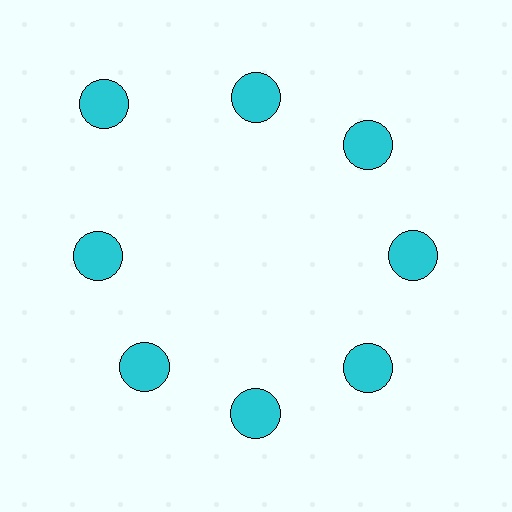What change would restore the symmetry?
The symmetry would be restored by moving it inward, back onto the ring so that all 8 circles sit at equal angles and equal distance from the center.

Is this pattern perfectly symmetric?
No. The 8 cyan circles are arranged in a ring, but one element near the 10 o'clock position is pushed outward from the center, breaking the 8-fold rotational symmetry.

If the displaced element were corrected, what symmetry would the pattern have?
It would have 8-fold rotational symmetry — the pattern would map onto itself every 45 degrees.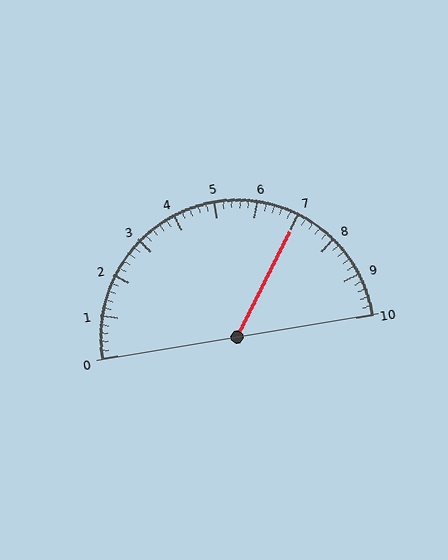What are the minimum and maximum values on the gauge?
The gauge ranges from 0 to 10.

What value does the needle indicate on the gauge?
The needle indicates approximately 7.0.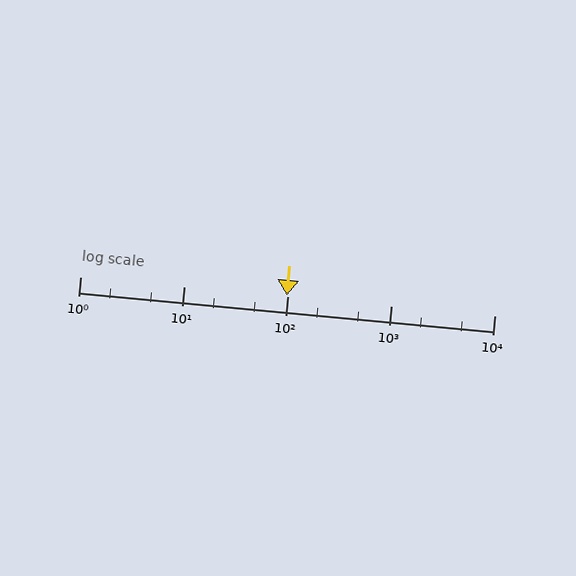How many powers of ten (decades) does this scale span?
The scale spans 4 decades, from 1 to 10000.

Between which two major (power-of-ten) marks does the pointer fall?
The pointer is between 10 and 100.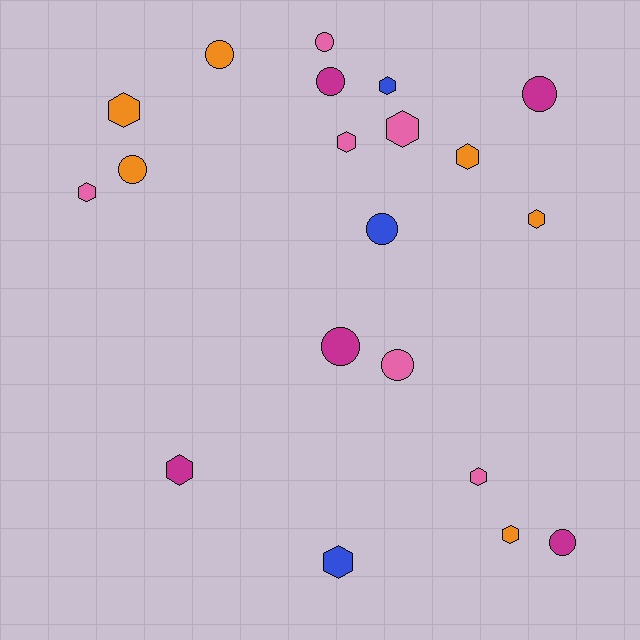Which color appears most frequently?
Pink, with 6 objects.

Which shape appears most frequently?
Hexagon, with 11 objects.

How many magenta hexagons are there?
There is 1 magenta hexagon.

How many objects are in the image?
There are 20 objects.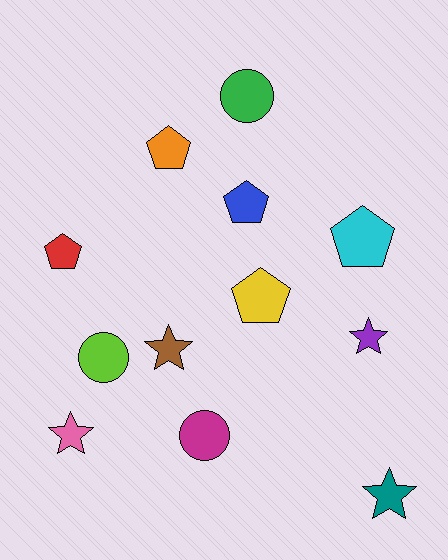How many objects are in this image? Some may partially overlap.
There are 12 objects.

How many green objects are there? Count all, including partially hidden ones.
There is 1 green object.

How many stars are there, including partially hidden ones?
There are 4 stars.